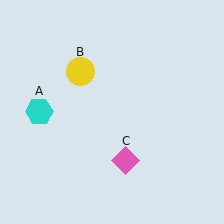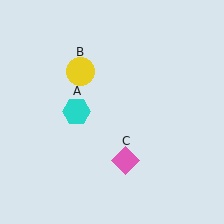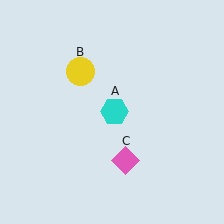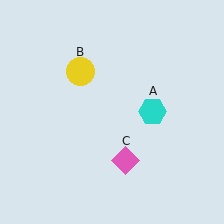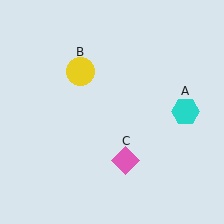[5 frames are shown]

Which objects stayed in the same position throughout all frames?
Yellow circle (object B) and pink diamond (object C) remained stationary.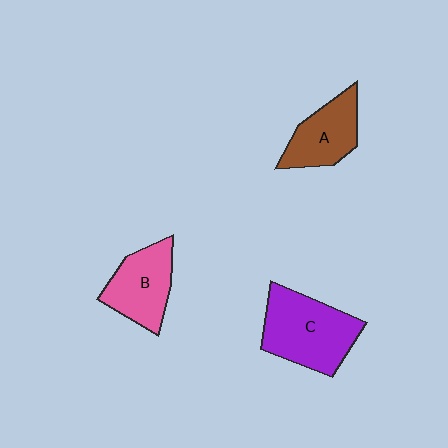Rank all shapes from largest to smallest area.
From largest to smallest: C (purple), B (pink), A (brown).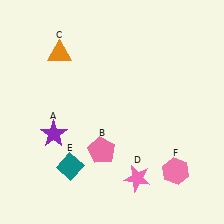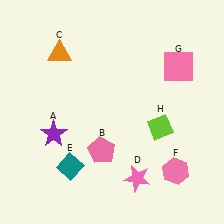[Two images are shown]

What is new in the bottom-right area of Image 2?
A lime diamond (H) was added in the bottom-right area of Image 2.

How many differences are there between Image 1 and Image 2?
There are 2 differences between the two images.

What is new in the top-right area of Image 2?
A pink square (G) was added in the top-right area of Image 2.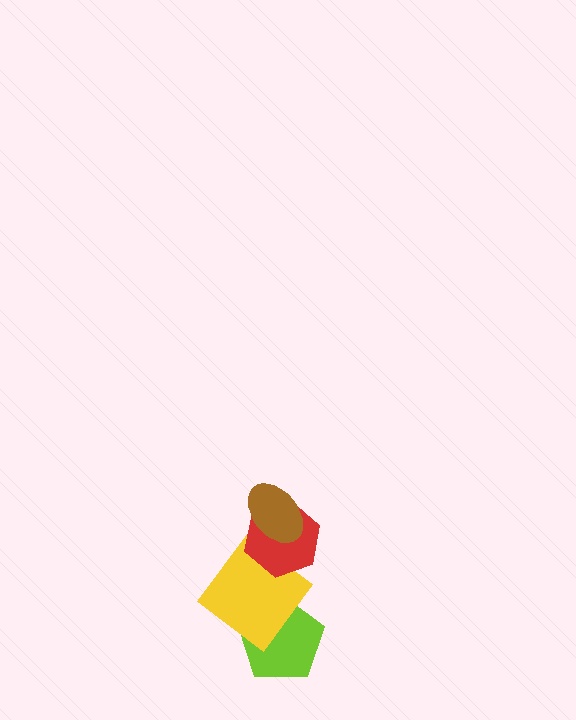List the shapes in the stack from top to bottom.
From top to bottom: the brown ellipse, the red hexagon, the yellow diamond, the lime pentagon.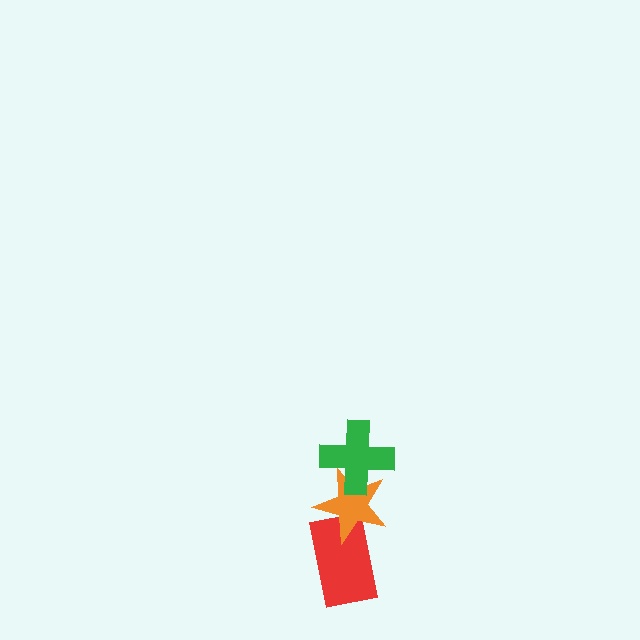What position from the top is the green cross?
The green cross is 1st from the top.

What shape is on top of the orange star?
The green cross is on top of the orange star.